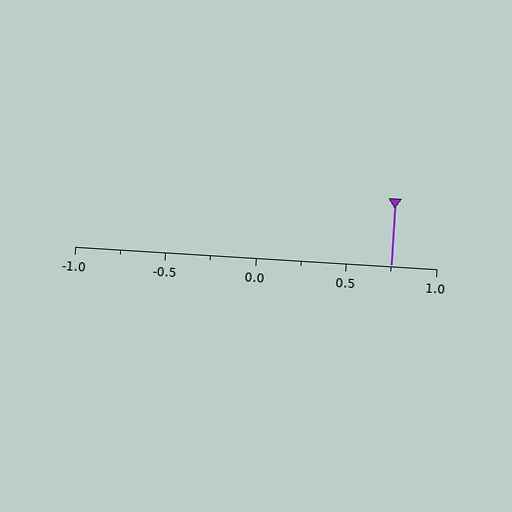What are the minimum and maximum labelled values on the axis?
The axis runs from -1.0 to 1.0.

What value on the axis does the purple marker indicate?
The marker indicates approximately 0.75.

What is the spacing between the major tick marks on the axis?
The major ticks are spaced 0.5 apart.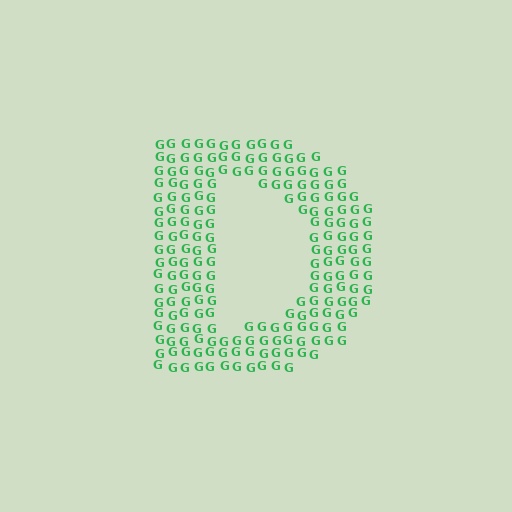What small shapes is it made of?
It is made of small letter G's.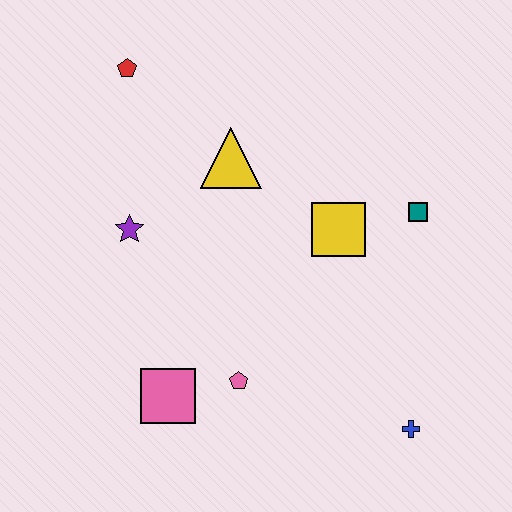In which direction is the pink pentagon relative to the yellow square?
The pink pentagon is below the yellow square.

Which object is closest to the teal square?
The yellow square is closest to the teal square.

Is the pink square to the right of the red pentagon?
Yes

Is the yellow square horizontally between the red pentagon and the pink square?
No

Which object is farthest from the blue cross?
The red pentagon is farthest from the blue cross.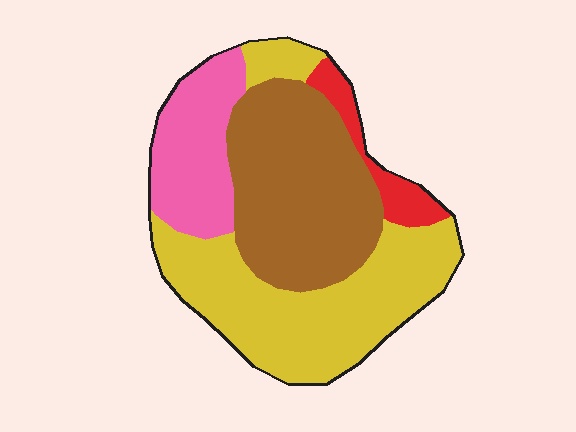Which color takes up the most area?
Yellow, at roughly 40%.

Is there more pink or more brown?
Brown.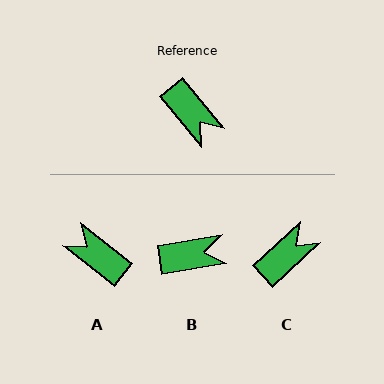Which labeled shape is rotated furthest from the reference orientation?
A, about 167 degrees away.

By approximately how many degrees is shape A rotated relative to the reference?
Approximately 167 degrees clockwise.